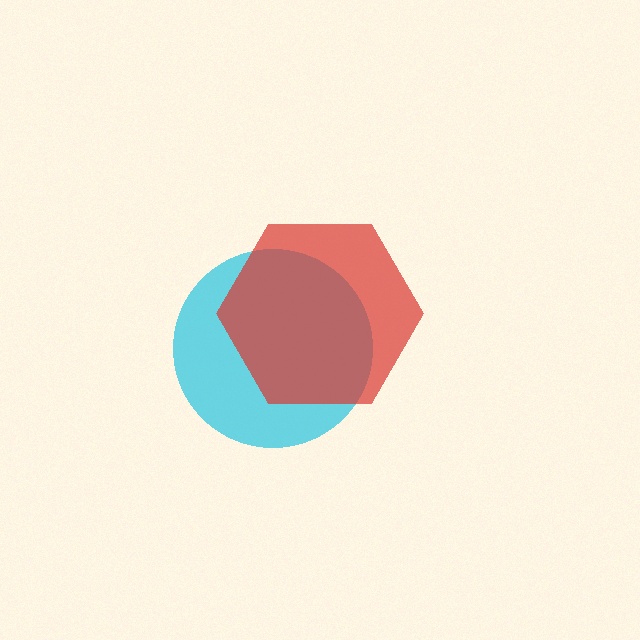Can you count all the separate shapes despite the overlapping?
Yes, there are 2 separate shapes.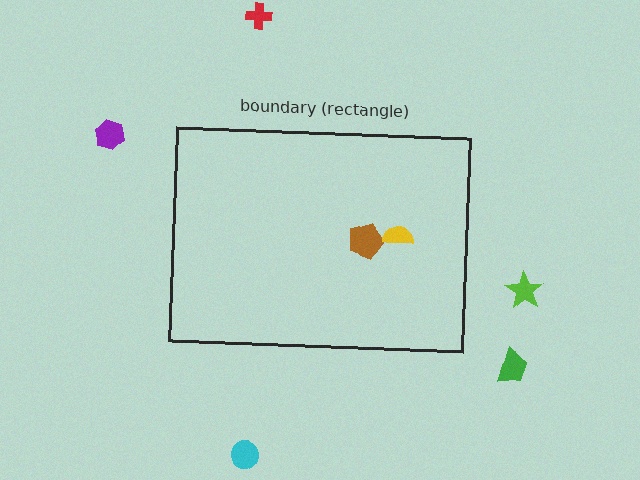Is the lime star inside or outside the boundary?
Outside.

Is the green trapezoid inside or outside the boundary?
Outside.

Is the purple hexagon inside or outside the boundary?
Outside.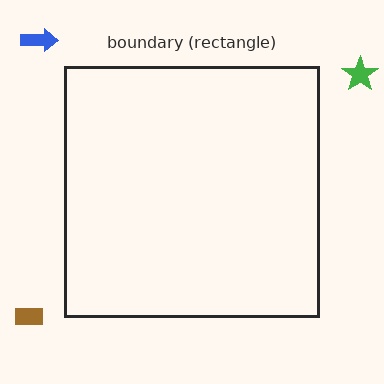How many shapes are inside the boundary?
0 inside, 3 outside.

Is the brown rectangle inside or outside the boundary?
Outside.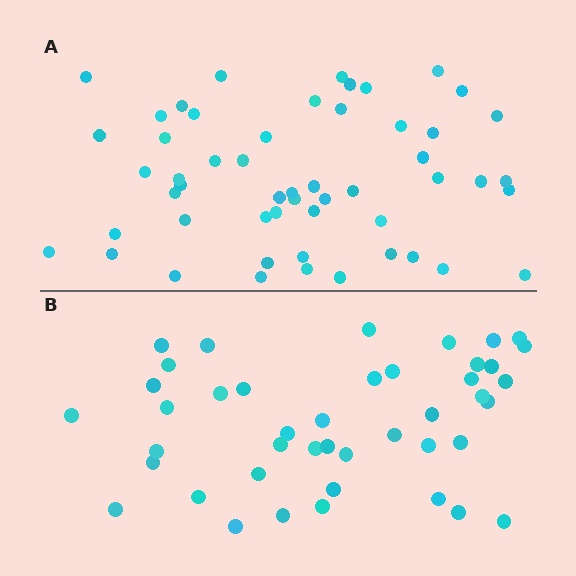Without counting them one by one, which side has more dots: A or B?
Region A (the top region) has more dots.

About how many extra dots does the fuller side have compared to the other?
Region A has roughly 10 or so more dots than region B.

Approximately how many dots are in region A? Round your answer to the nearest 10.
About 50 dots. (The exact count is 53, which rounds to 50.)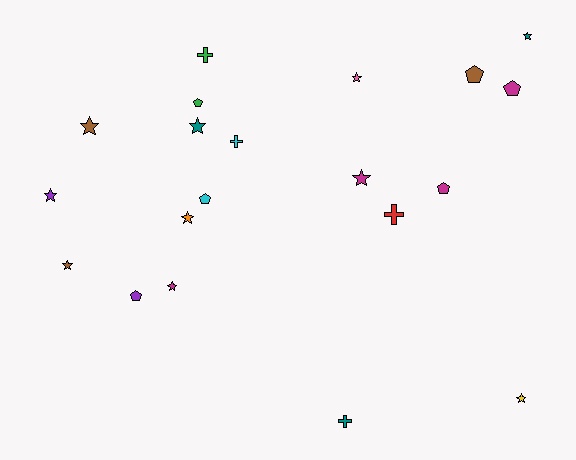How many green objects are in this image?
There are 2 green objects.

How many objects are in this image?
There are 20 objects.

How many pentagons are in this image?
There are 6 pentagons.